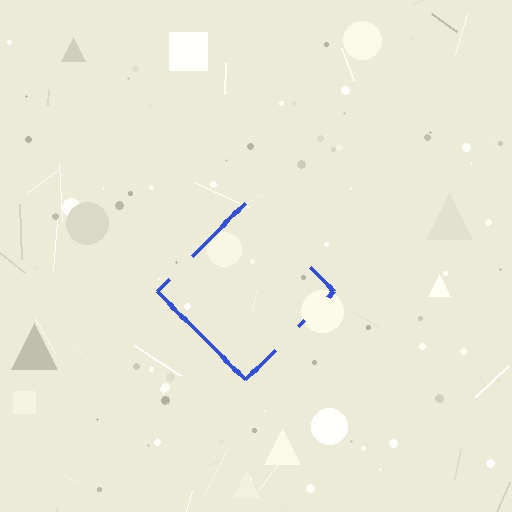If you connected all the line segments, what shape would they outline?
They would outline a diamond.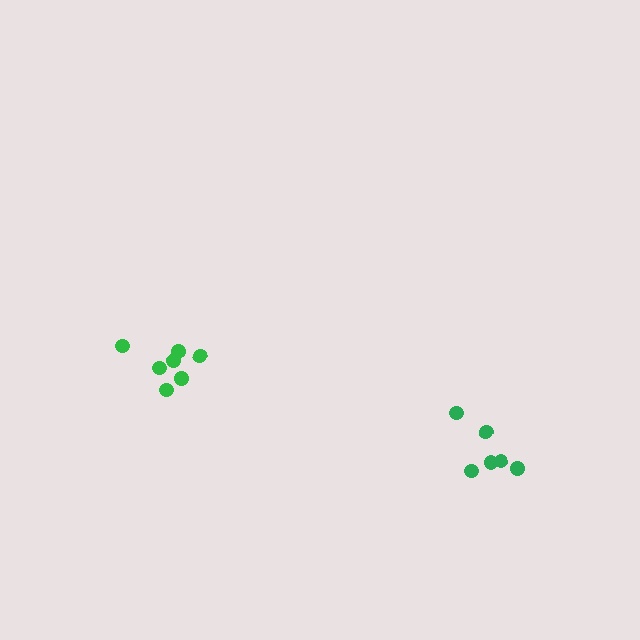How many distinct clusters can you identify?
There are 2 distinct clusters.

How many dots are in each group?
Group 1: 7 dots, Group 2: 6 dots (13 total).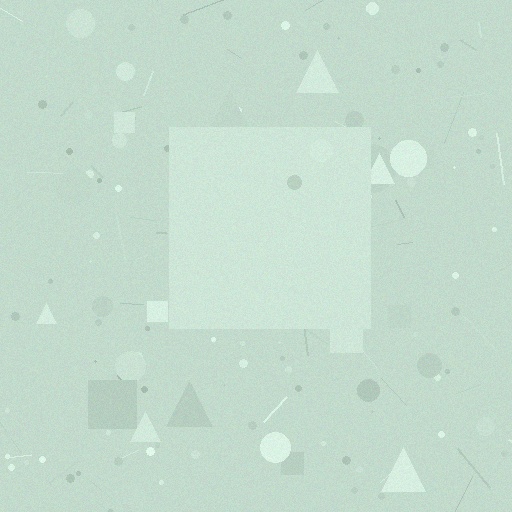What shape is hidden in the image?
A square is hidden in the image.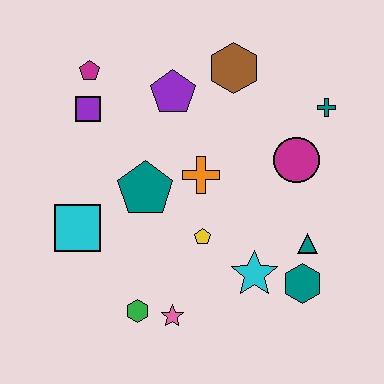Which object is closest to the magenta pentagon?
The purple square is closest to the magenta pentagon.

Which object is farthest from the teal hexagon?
The magenta pentagon is farthest from the teal hexagon.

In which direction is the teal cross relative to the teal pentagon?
The teal cross is to the right of the teal pentagon.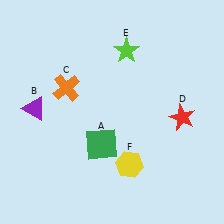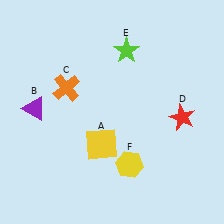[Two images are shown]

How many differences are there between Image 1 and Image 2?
There is 1 difference between the two images.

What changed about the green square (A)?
In Image 1, A is green. In Image 2, it changed to yellow.